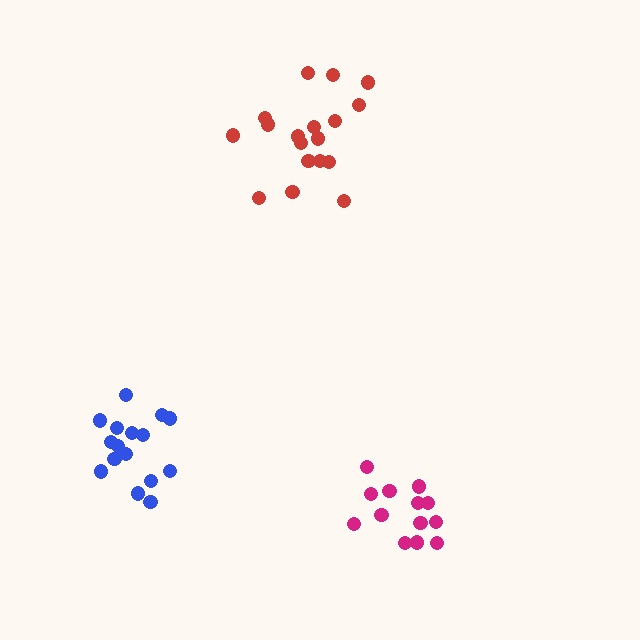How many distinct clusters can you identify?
There are 3 distinct clusters.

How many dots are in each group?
Group 1: 16 dots, Group 2: 13 dots, Group 3: 18 dots (47 total).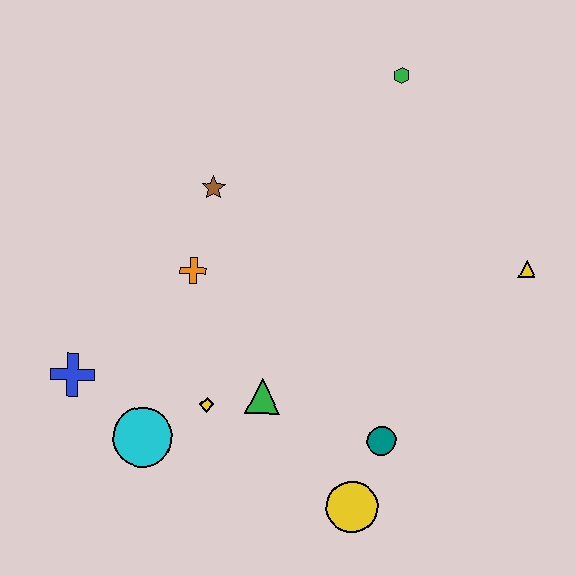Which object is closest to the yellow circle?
The teal circle is closest to the yellow circle.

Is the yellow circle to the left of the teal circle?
Yes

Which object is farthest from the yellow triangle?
The blue cross is farthest from the yellow triangle.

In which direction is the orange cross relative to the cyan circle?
The orange cross is above the cyan circle.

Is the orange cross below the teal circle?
No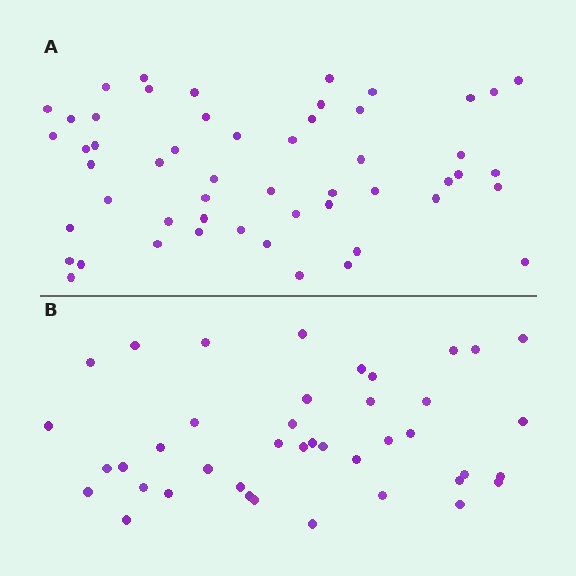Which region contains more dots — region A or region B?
Region A (the top region) has more dots.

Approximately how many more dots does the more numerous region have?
Region A has roughly 12 or so more dots than region B.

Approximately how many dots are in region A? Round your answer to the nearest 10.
About 50 dots. (The exact count is 53, which rounds to 50.)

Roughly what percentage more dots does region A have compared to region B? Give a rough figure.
About 30% more.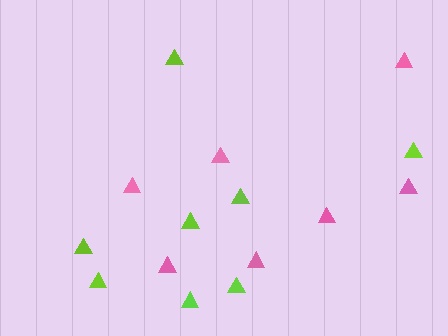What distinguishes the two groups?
There are 2 groups: one group of pink triangles (7) and one group of lime triangles (8).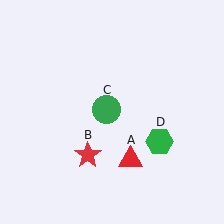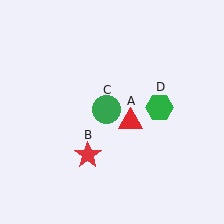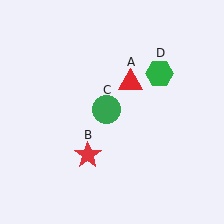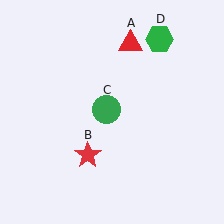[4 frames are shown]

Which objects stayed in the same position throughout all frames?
Red star (object B) and green circle (object C) remained stationary.